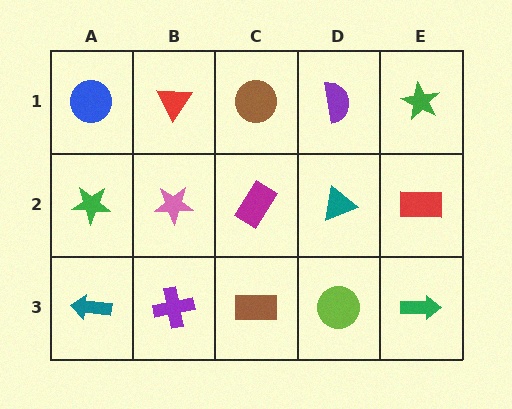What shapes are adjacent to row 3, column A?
A green star (row 2, column A), a purple cross (row 3, column B).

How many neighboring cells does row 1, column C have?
3.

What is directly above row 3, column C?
A magenta rectangle.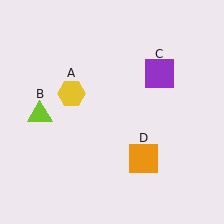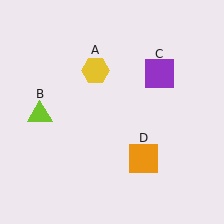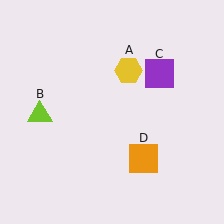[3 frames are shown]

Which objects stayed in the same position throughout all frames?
Lime triangle (object B) and purple square (object C) and orange square (object D) remained stationary.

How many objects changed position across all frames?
1 object changed position: yellow hexagon (object A).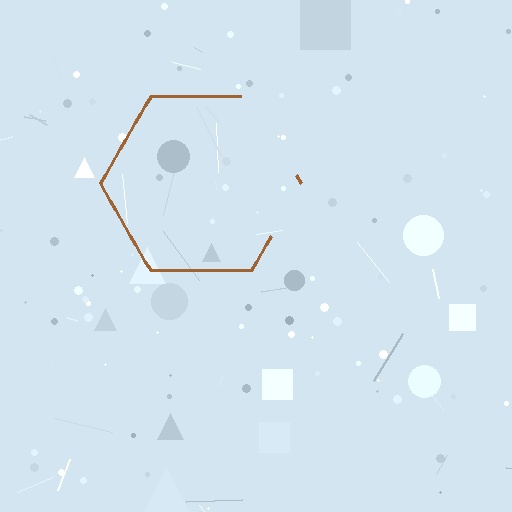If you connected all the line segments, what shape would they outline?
They would outline a hexagon.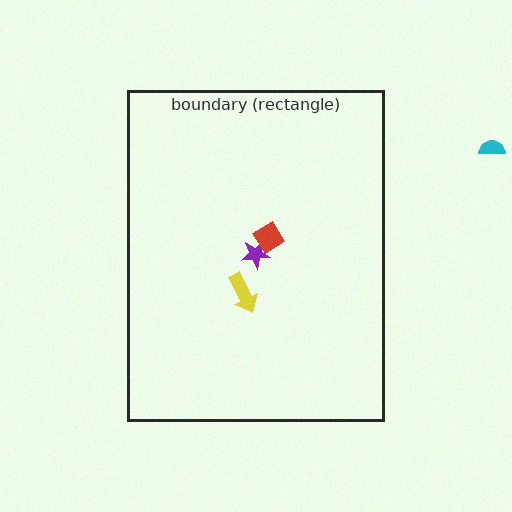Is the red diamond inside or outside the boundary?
Inside.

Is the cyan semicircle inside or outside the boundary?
Outside.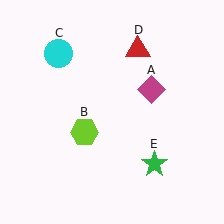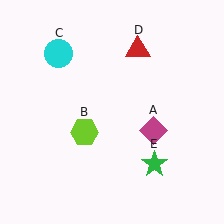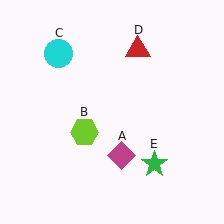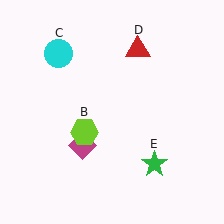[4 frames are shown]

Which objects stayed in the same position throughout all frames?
Lime hexagon (object B) and cyan circle (object C) and red triangle (object D) and green star (object E) remained stationary.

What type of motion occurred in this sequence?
The magenta diamond (object A) rotated clockwise around the center of the scene.